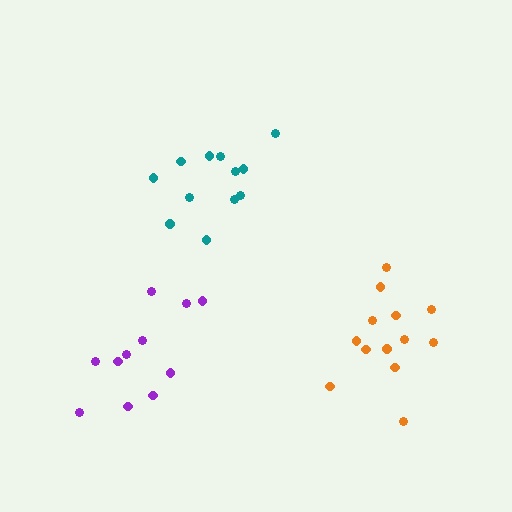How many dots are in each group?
Group 1: 12 dots, Group 2: 11 dots, Group 3: 13 dots (36 total).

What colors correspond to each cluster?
The clusters are colored: teal, purple, orange.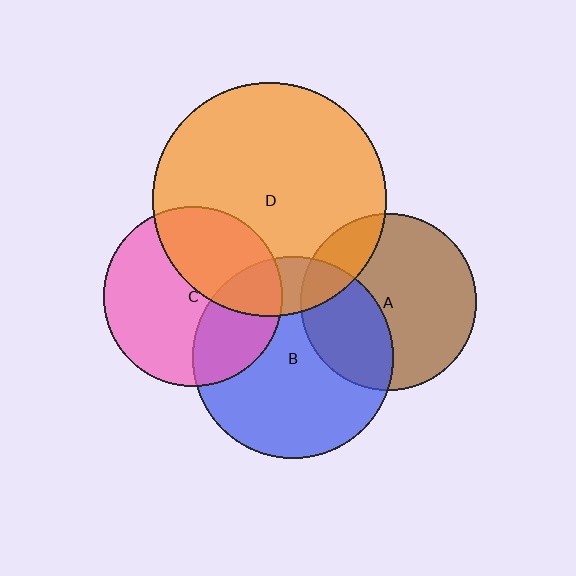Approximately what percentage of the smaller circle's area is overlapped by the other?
Approximately 40%.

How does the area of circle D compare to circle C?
Approximately 1.7 times.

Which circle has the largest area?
Circle D (orange).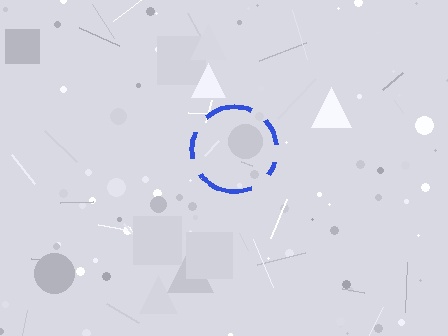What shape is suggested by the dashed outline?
The dashed outline suggests a circle.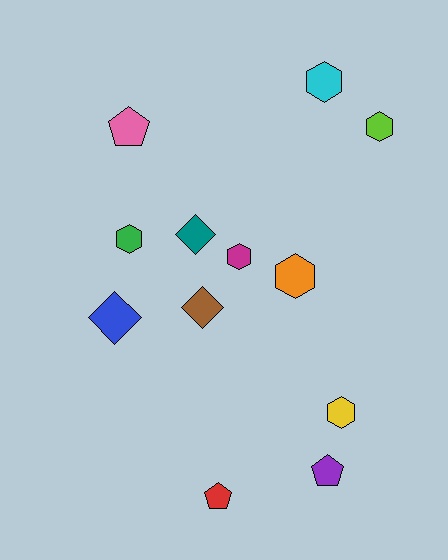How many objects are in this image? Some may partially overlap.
There are 12 objects.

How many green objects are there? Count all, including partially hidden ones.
There is 1 green object.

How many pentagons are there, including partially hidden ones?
There are 3 pentagons.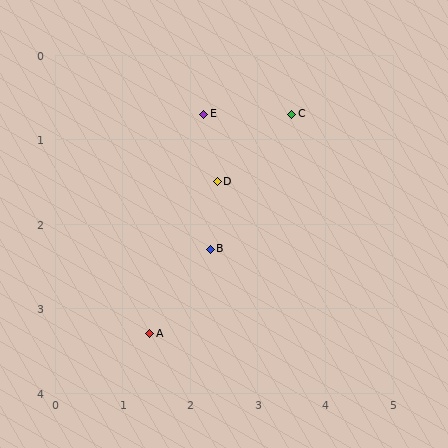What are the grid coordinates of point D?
Point D is at approximately (2.4, 1.5).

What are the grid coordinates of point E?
Point E is at approximately (2.2, 0.7).